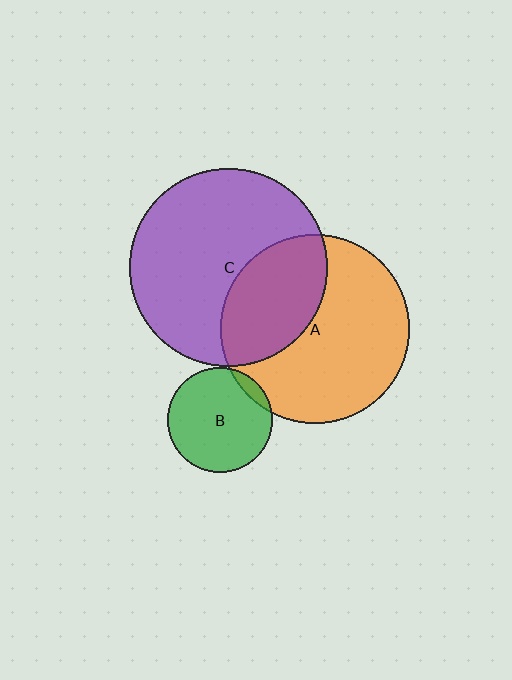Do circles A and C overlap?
Yes.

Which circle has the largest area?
Circle C (purple).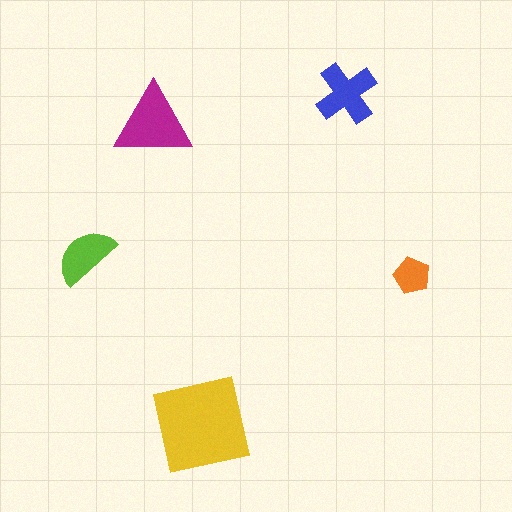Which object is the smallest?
The orange pentagon.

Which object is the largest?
The yellow square.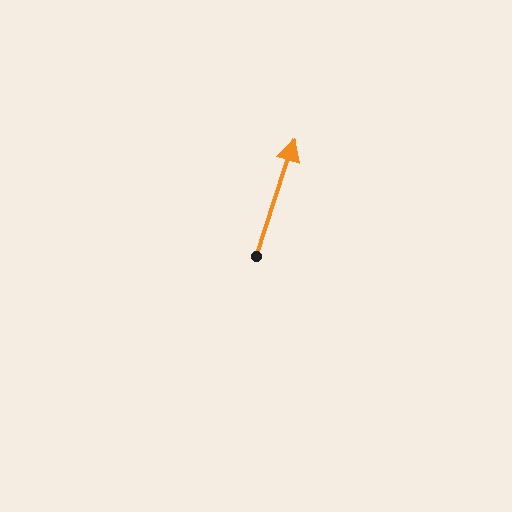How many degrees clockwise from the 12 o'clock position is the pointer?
Approximately 18 degrees.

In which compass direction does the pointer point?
North.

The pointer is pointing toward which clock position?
Roughly 1 o'clock.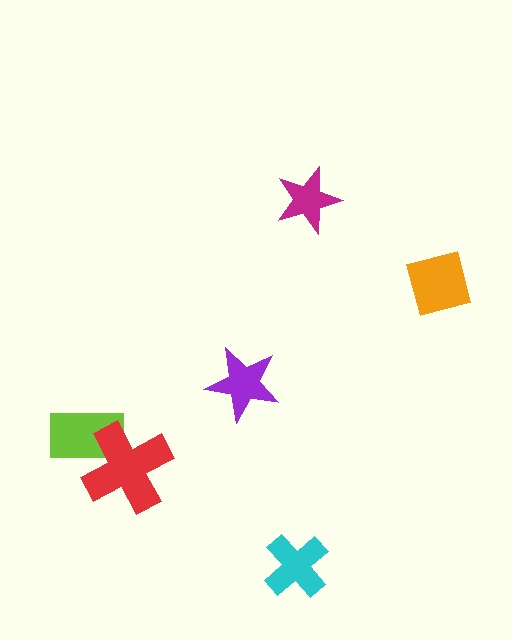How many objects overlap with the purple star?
0 objects overlap with the purple star.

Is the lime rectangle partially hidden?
Yes, it is partially covered by another shape.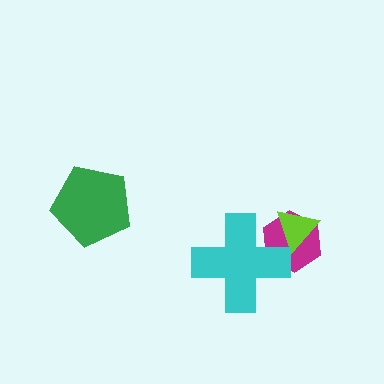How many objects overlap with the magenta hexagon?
2 objects overlap with the magenta hexagon.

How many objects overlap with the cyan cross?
2 objects overlap with the cyan cross.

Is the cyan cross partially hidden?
No, no other shape covers it.